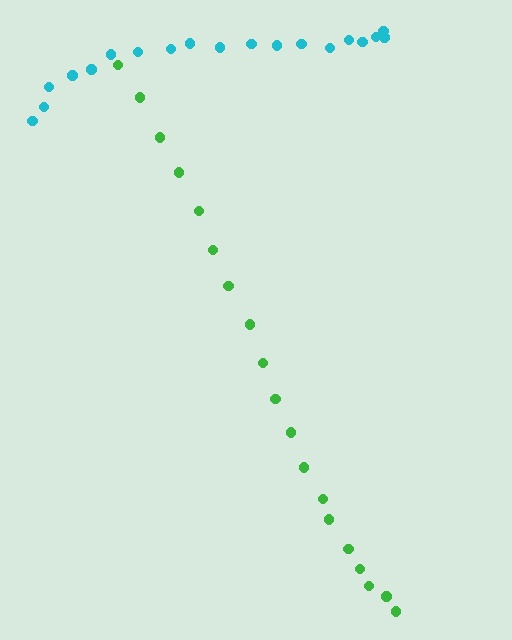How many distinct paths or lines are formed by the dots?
There are 2 distinct paths.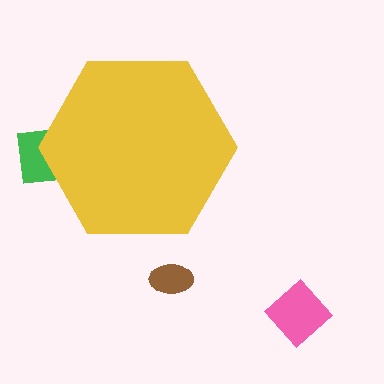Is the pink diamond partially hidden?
No, the pink diamond is fully visible.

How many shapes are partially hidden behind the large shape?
1 shape is partially hidden.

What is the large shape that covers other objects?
A yellow hexagon.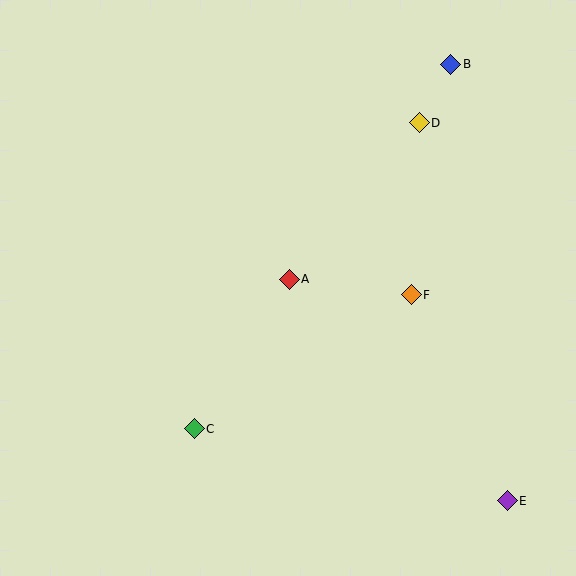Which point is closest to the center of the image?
Point A at (289, 279) is closest to the center.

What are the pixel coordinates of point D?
Point D is at (419, 123).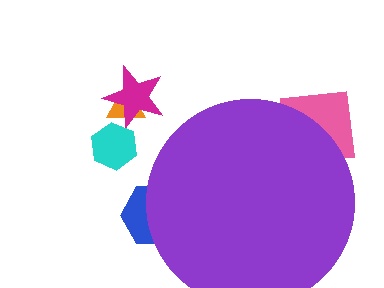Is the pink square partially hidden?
Yes, the pink square is partially hidden behind the purple circle.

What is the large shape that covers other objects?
A purple circle.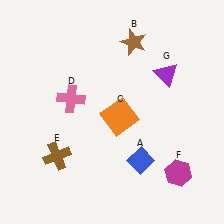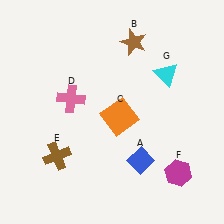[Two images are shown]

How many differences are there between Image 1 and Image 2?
There is 1 difference between the two images.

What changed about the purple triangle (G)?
In Image 1, G is purple. In Image 2, it changed to cyan.